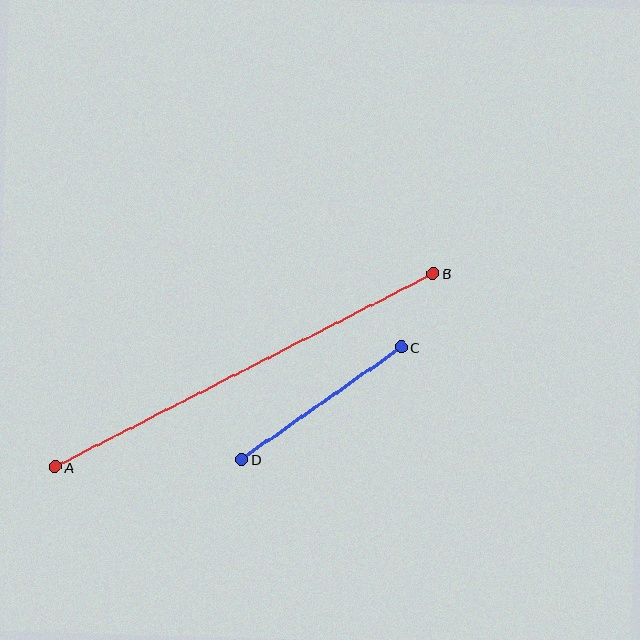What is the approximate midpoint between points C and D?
The midpoint is at approximately (321, 403) pixels.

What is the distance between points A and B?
The distance is approximately 425 pixels.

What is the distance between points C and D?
The distance is approximately 195 pixels.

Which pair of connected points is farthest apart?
Points A and B are farthest apart.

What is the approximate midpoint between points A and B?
The midpoint is at approximately (244, 370) pixels.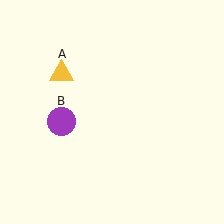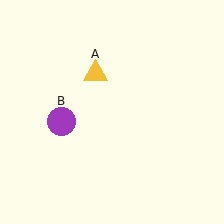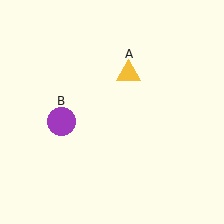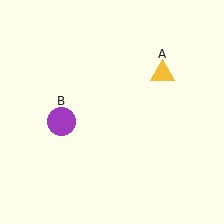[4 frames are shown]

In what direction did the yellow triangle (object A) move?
The yellow triangle (object A) moved right.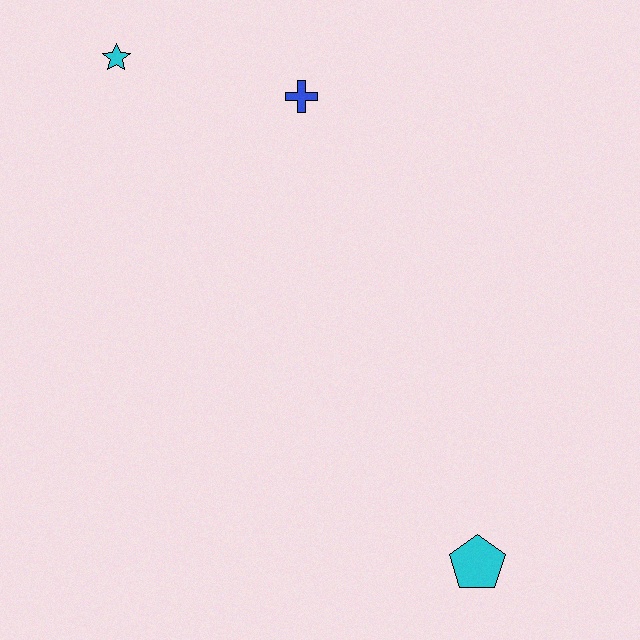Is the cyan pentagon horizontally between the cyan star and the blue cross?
No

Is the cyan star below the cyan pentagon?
No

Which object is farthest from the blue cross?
The cyan pentagon is farthest from the blue cross.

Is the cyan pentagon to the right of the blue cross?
Yes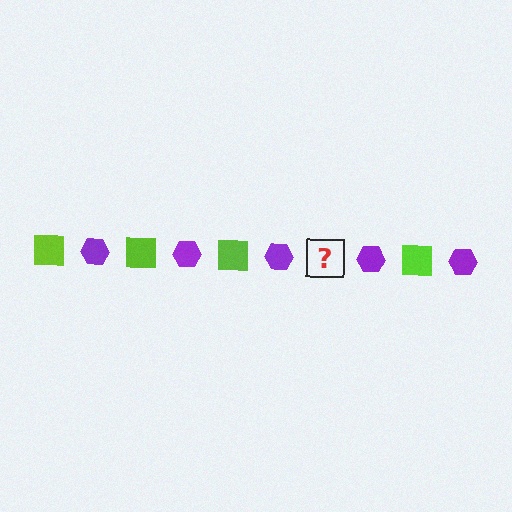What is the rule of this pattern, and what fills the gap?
The rule is that the pattern alternates between lime square and purple hexagon. The gap should be filled with a lime square.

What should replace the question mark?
The question mark should be replaced with a lime square.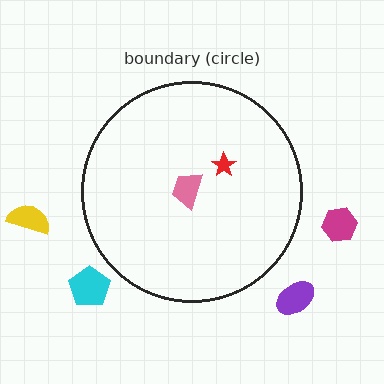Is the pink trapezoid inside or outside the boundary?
Inside.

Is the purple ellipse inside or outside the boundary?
Outside.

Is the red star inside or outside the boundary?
Inside.